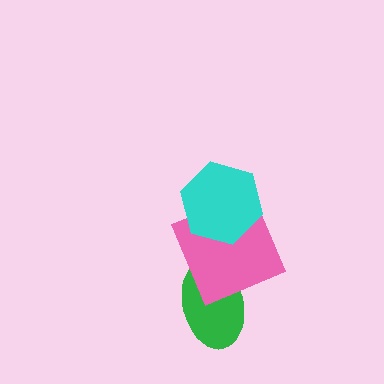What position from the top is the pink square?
The pink square is 2nd from the top.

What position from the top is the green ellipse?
The green ellipse is 3rd from the top.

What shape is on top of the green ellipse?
The pink square is on top of the green ellipse.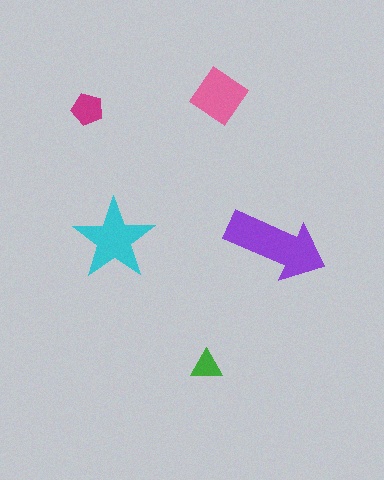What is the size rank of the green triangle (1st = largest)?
5th.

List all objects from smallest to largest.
The green triangle, the magenta pentagon, the pink diamond, the cyan star, the purple arrow.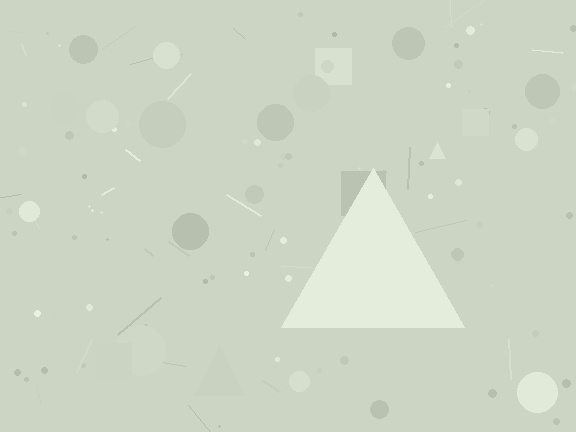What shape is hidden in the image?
A triangle is hidden in the image.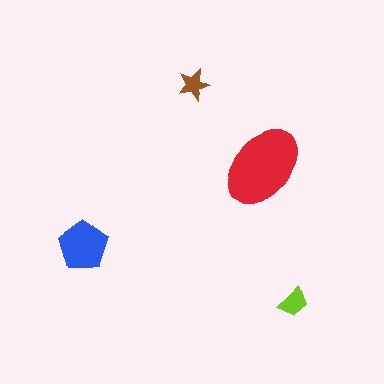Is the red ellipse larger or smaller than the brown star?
Larger.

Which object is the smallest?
The brown star.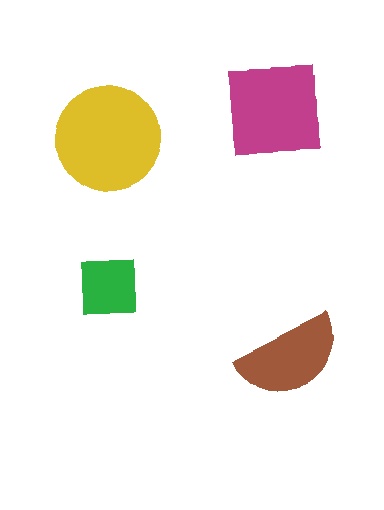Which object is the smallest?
The green square.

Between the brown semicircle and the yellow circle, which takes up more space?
The yellow circle.